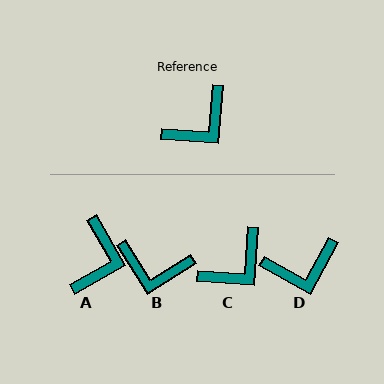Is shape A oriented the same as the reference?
No, it is off by about 34 degrees.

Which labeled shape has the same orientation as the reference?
C.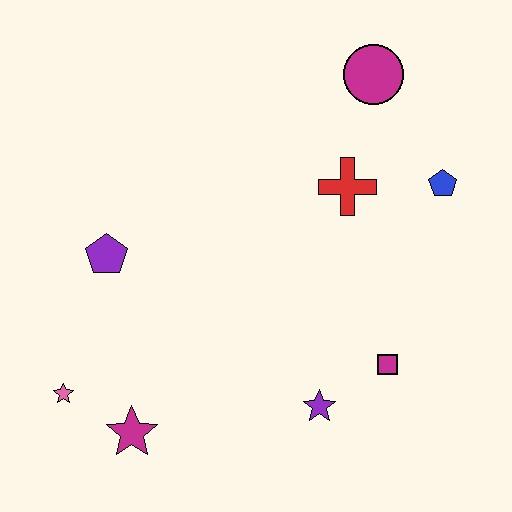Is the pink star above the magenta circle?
No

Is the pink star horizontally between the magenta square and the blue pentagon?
No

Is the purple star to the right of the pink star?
Yes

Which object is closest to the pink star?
The magenta star is closest to the pink star.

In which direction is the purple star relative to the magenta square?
The purple star is to the left of the magenta square.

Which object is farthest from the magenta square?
The pink star is farthest from the magenta square.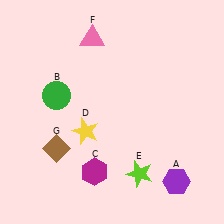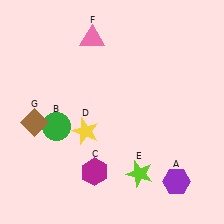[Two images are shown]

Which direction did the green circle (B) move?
The green circle (B) moved down.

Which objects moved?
The objects that moved are: the green circle (B), the brown diamond (G).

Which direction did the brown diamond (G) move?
The brown diamond (G) moved up.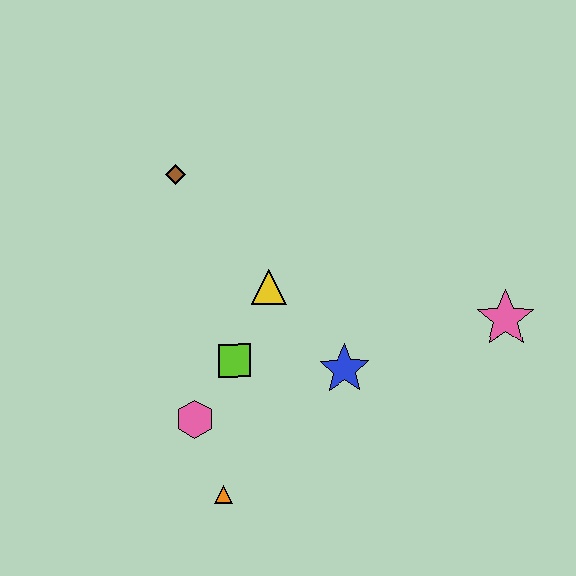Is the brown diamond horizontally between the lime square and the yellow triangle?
No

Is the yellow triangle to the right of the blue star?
No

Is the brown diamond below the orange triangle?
No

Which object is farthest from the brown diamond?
The pink star is farthest from the brown diamond.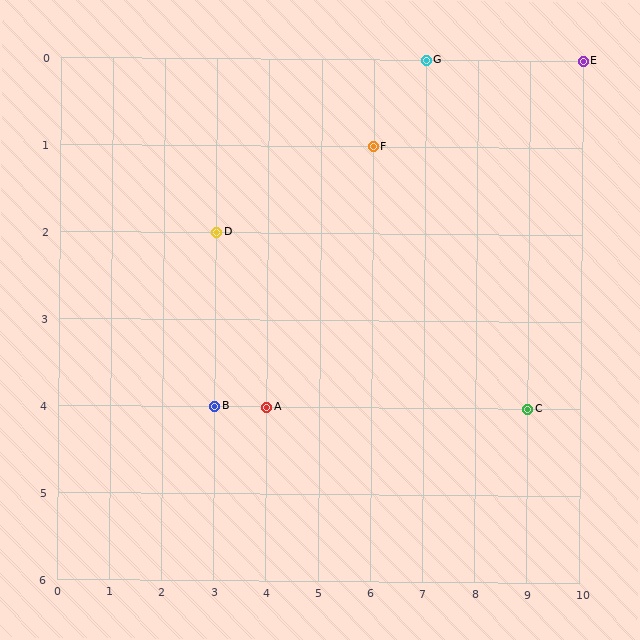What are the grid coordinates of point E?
Point E is at grid coordinates (10, 0).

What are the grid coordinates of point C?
Point C is at grid coordinates (9, 4).